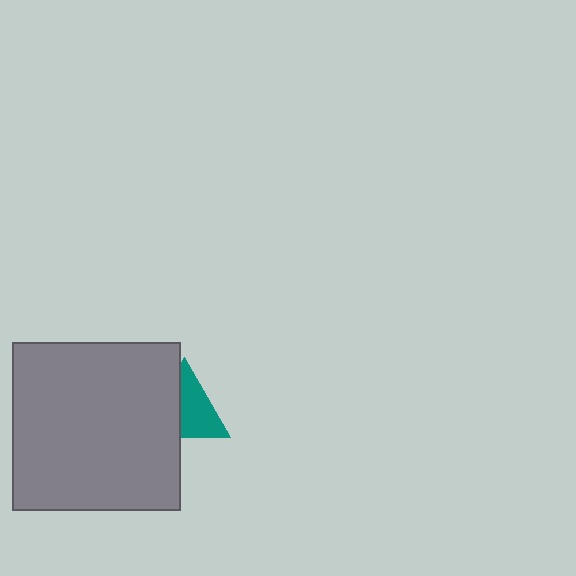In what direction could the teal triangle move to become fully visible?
The teal triangle could move right. That would shift it out from behind the gray square entirely.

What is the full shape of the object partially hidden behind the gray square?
The partially hidden object is a teal triangle.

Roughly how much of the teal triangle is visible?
About half of it is visible (roughly 56%).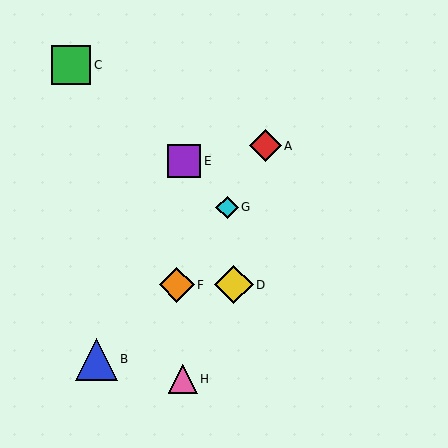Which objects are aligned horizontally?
Objects D, F are aligned horizontally.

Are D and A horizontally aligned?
No, D is at y≈285 and A is at y≈146.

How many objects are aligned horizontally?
2 objects (D, F) are aligned horizontally.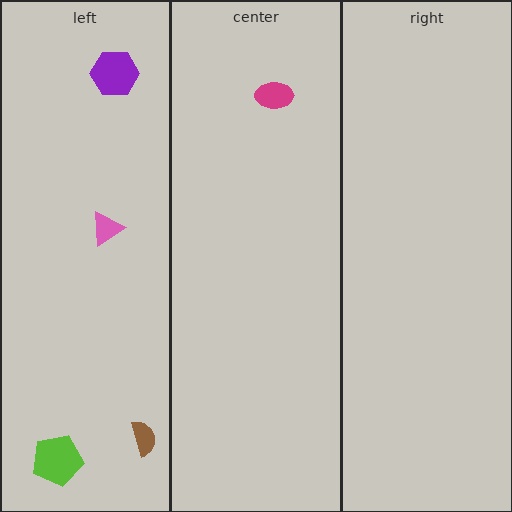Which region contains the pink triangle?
The left region.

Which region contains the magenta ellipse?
The center region.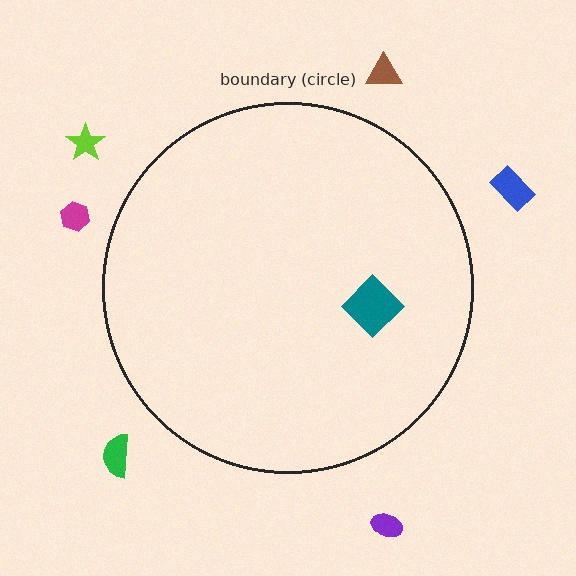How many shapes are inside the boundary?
1 inside, 6 outside.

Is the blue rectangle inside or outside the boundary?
Outside.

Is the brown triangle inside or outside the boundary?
Outside.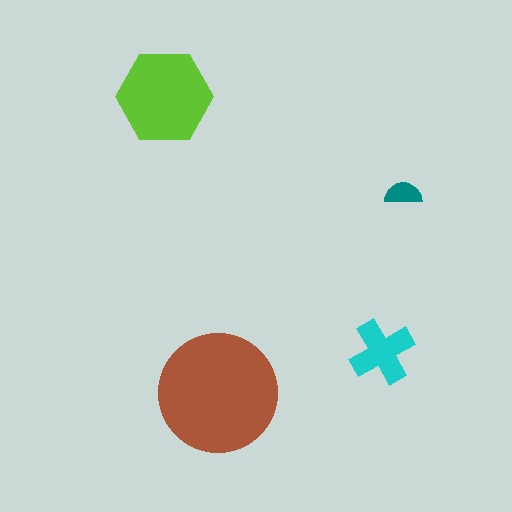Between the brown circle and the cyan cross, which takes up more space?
The brown circle.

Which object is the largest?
The brown circle.